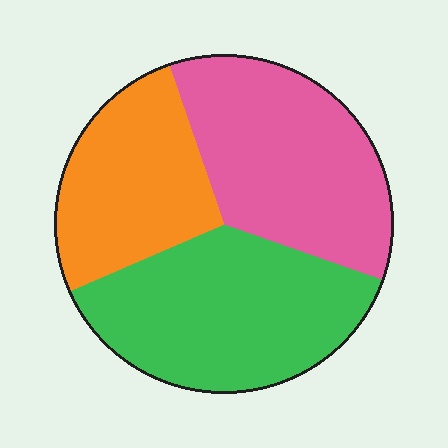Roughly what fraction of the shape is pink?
Pink covers around 35% of the shape.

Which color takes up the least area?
Orange, at roughly 25%.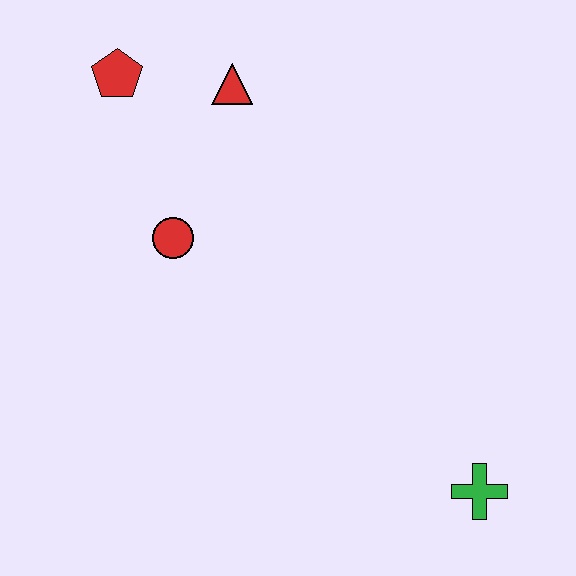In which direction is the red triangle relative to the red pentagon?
The red triangle is to the right of the red pentagon.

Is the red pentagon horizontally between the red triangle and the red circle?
No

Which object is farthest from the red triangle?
The green cross is farthest from the red triangle.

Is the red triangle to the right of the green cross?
No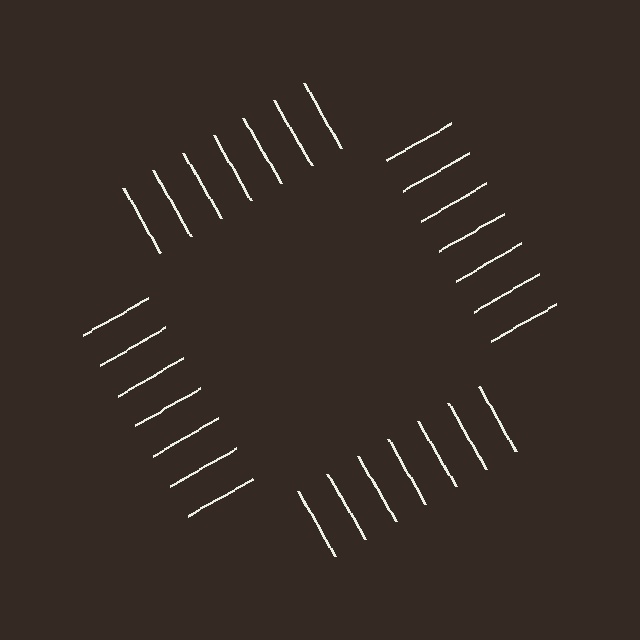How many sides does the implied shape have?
4 sides — the line-ends trace a square.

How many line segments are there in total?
28 — 7 along each of the 4 edges.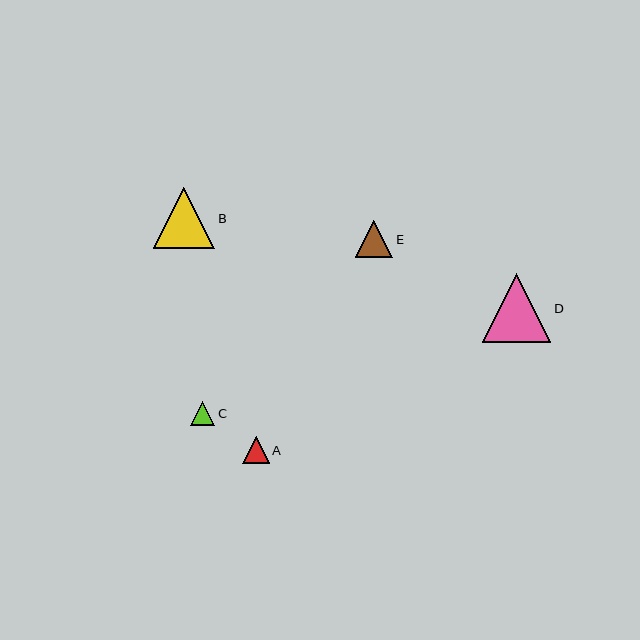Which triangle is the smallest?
Triangle C is the smallest with a size of approximately 24 pixels.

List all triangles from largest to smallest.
From largest to smallest: D, B, E, A, C.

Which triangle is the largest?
Triangle D is the largest with a size of approximately 68 pixels.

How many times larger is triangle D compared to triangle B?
Triangle D is approximately 1.1 times the size of triangle B.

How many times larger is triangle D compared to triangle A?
Triangle D is approximately 2.6 times the size of triangle A.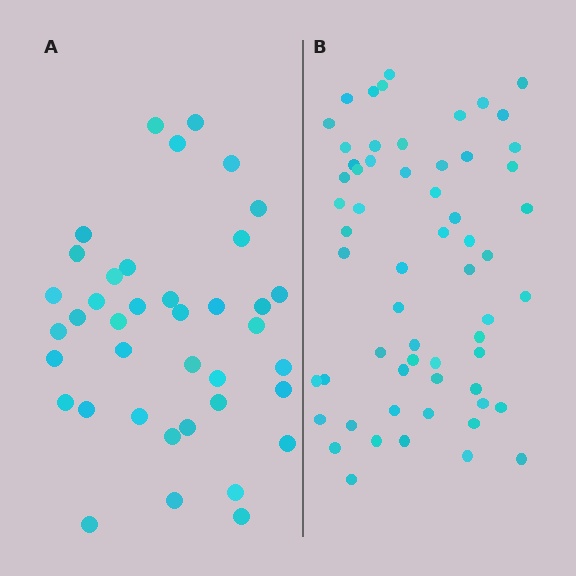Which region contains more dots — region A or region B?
Region B (the right region) has more dots.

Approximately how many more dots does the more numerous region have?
Region B has approximately 20 more dots than region A.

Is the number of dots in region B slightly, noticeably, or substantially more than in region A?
Region B has substantially more. The ratio is roughly 1.5 to 1.